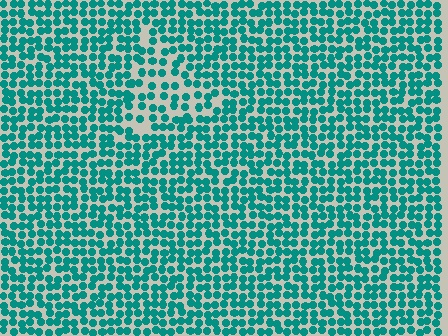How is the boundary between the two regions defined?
The boundary is defined by a change in element density (approximately 1.6x ratio). All elements are the same color, size, and shape.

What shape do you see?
I see a triangle.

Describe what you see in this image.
The image contains small teal elements arranged at two different densities. A triangle-shaped region is visible where the elements are less densely packed than the surrounding area.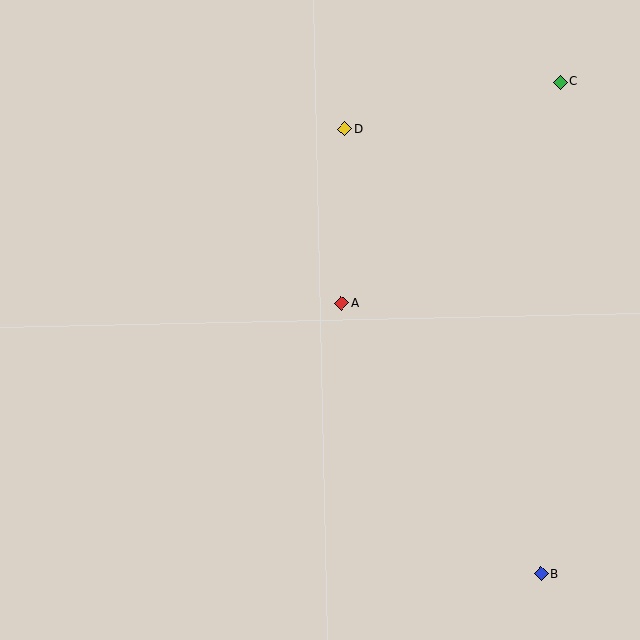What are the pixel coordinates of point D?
Point D is at (344, 129).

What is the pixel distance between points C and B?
The distance between C and B is 492 pixels.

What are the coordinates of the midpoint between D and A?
The midpoint between D and A is at (343, 216).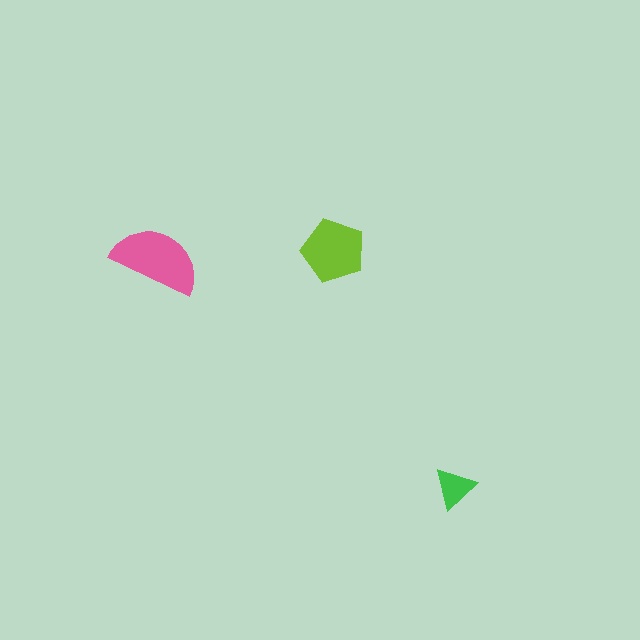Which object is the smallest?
The green triangle.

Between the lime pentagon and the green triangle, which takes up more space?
The lime pentagon.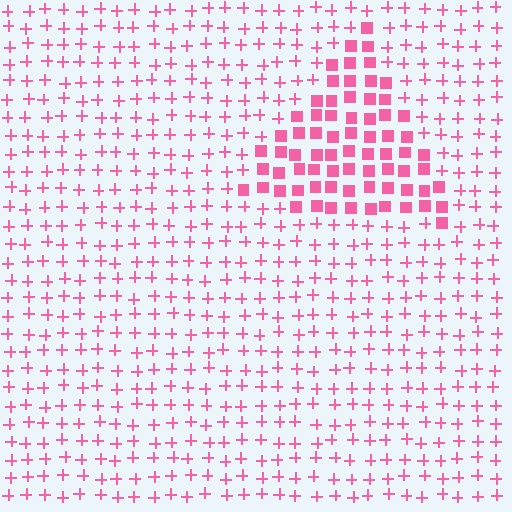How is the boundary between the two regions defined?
The boundary is defined by a change in element shape: squares inside vs. plus signs outside. All elements share the same color and spacing.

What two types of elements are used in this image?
The image uses squares inside the triangle region and plus signs outside it.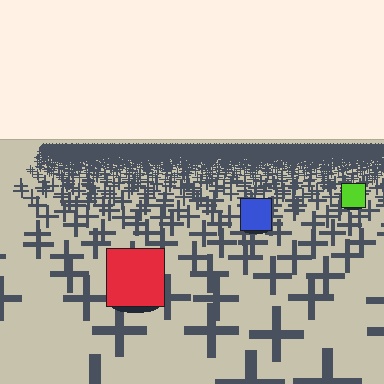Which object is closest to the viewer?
The red square is closest. The texture marks near it are larger and more spread out.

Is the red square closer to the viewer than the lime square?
Yes. The red square is closer — you can tell from the texture gradient: the ground texture is coarser near it.